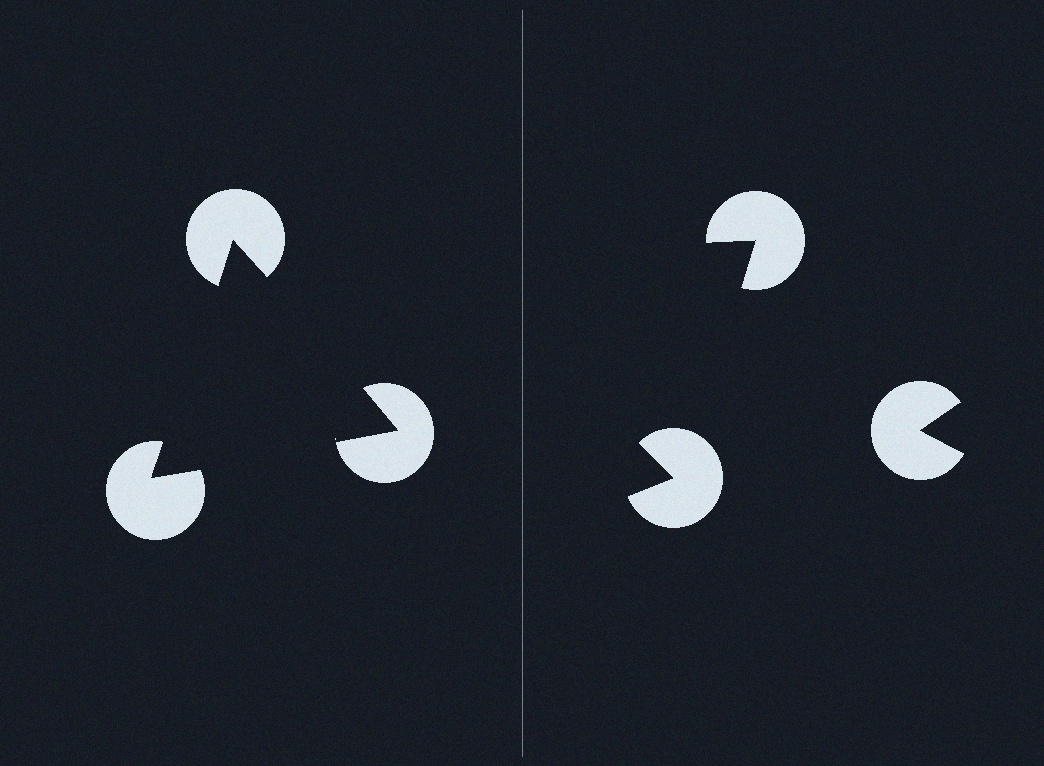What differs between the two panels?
The pac-man discs are positioned identically on both sides; only the wedge orientations differ. On the left they align to a triangle; on the right they are misaligned.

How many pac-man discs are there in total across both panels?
6 — 3 on each side.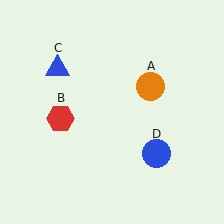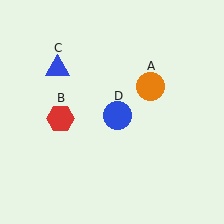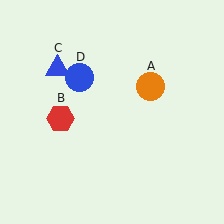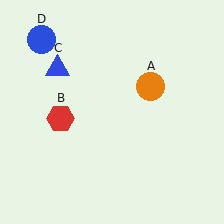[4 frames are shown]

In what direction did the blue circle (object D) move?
The blue circle (object D) moved up and to the left.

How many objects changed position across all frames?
1 object changed position: blue circle (object D).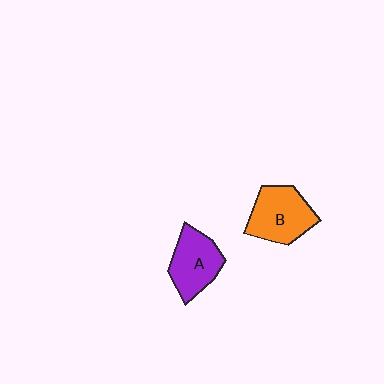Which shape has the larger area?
Shape B (orange).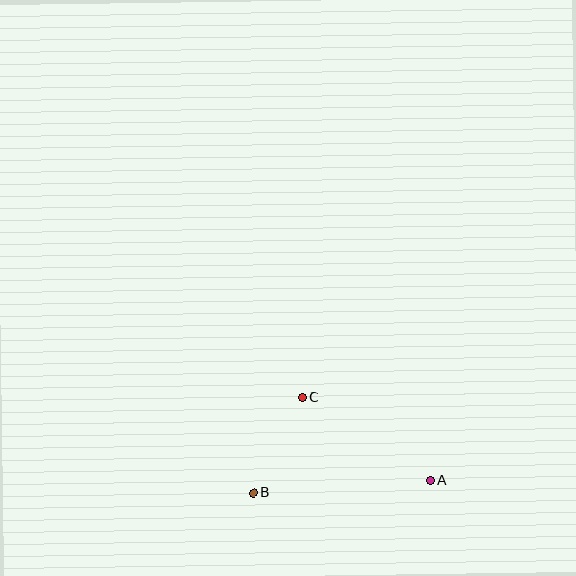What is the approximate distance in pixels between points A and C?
The distance between A and C is approximately 153 pixels.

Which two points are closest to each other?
Points B and C are closest to each other.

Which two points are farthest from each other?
Points A and B are farthest from each other.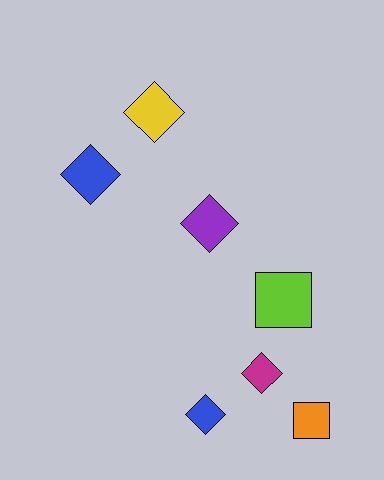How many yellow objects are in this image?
There is 1 yellow object.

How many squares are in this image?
There are 2 squares.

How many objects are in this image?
There are 7 objects.